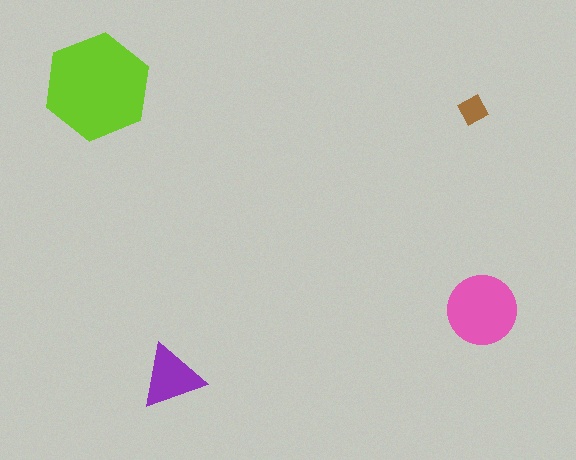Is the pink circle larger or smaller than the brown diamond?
Larger.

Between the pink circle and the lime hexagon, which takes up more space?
The lime hexagon.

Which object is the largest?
The lime hexagon.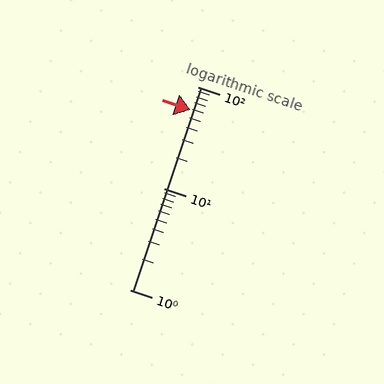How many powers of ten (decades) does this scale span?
The scale spans 2 decades, from 1 to 100.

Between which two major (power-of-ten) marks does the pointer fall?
The pointer is between 10 and 100.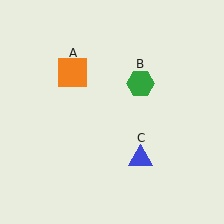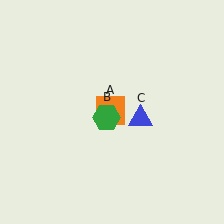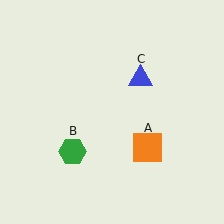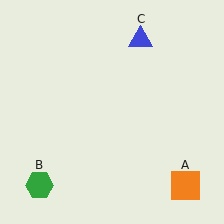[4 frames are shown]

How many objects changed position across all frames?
3 objects changed position: orange square (object A), green hexagon (object B), blue triangle (object C).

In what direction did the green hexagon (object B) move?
The green hexagon (object B) moved down and to the left.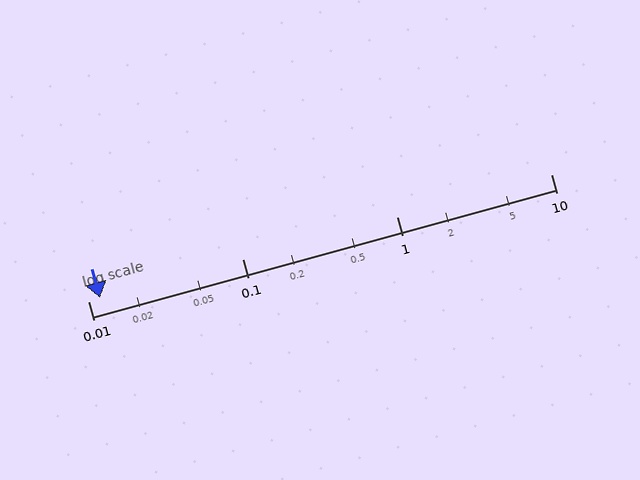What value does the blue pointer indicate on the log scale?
The pointer indicates approximately 0.012.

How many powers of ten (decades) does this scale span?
The scale spans 3 decades, from 0.01 to 10.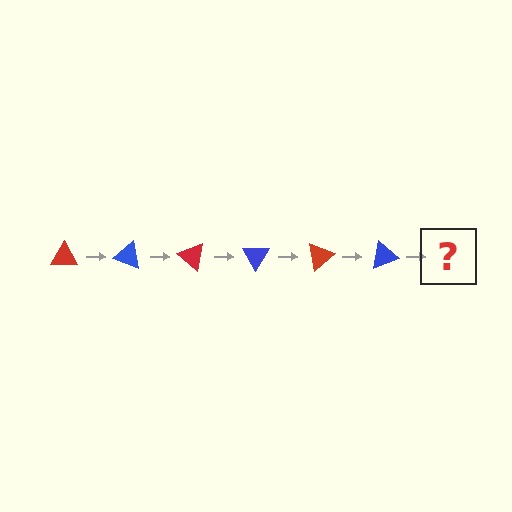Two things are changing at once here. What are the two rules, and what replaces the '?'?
The two rules are that it rotates 20 degrees each step and the color cycles through red and blue. The '?' should be a red triangle, rotated 120 degrees from the start.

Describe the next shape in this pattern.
It should be a red triangle, rotated 120 degrees from the start.